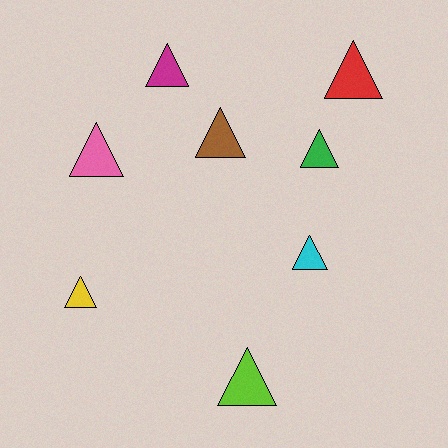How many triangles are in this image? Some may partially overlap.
There are 8 triangles.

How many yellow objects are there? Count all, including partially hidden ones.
There is 1 yellow object.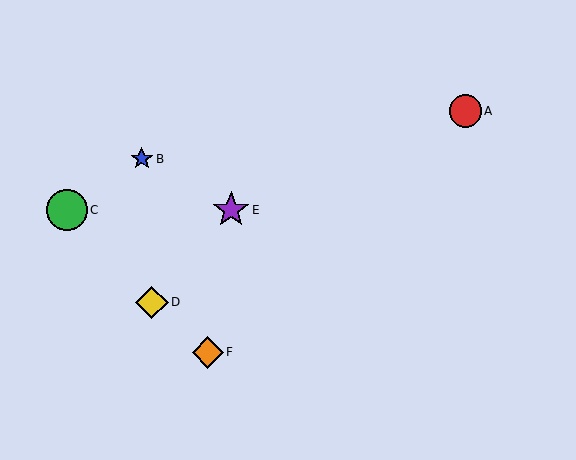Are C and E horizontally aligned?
Yes, both are at y≈210.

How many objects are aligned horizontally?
2 objects (C, E) are aligned horizontally.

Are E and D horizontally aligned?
No, E is at y≈210 and D is at y≈302.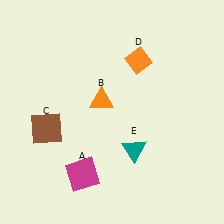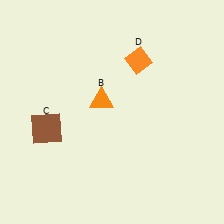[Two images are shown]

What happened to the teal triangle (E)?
The teal triangle (E) was removed in Image 2. It was in the bottom-right area of Image 1.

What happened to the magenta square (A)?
The magenta square (A) was removed in Image 2. It was in the bottom-left area of Image 1.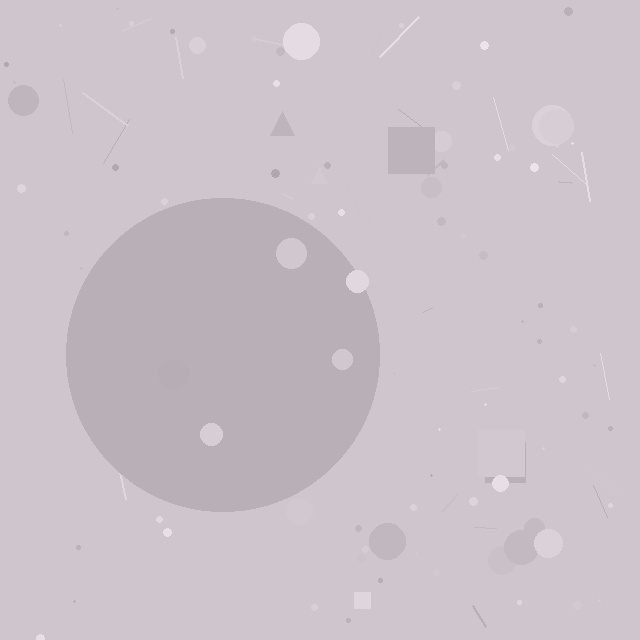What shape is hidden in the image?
A circle is hidden in the image.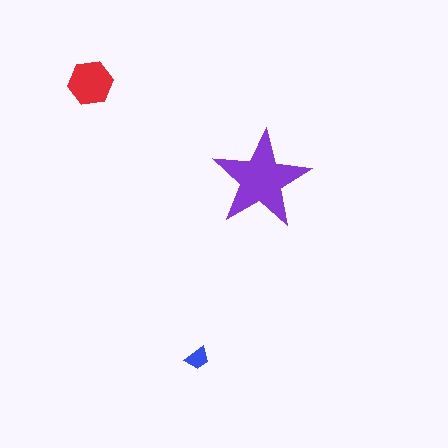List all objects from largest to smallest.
The purple star, the red hexagon, the blue trapezoid.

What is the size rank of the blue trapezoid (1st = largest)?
3rd.